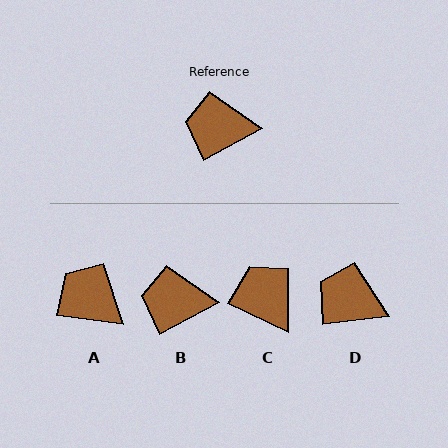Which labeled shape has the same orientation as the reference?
B.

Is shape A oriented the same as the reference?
No, it is off by about 37 degrees.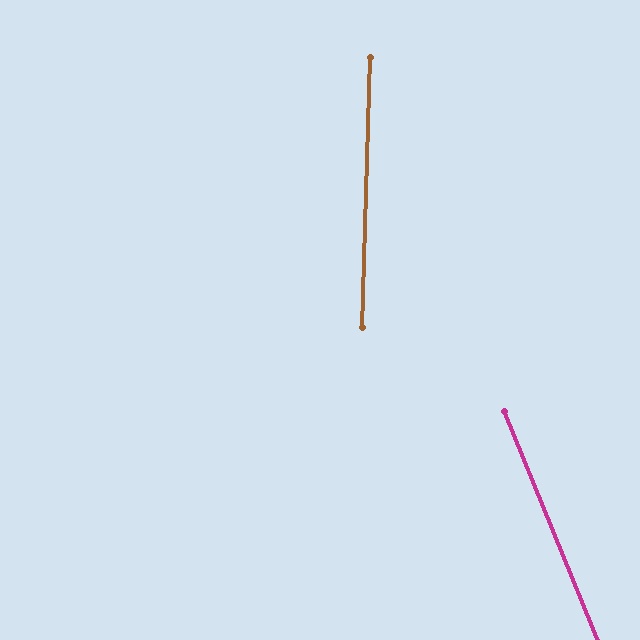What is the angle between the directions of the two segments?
Approximately 24 degrees.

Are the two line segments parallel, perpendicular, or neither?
Neither parallel nor perpendicular — they differ by about 24°.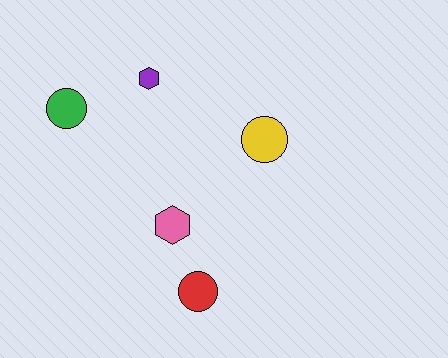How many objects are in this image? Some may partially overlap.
There are 5 objects.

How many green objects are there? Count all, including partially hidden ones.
There is 1 green object.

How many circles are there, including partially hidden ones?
There are 3 circles.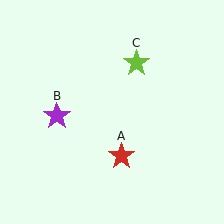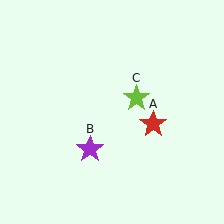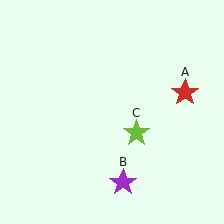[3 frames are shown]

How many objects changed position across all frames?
3 objects changed position: red star (object A), purple star (object B), lime star (object C).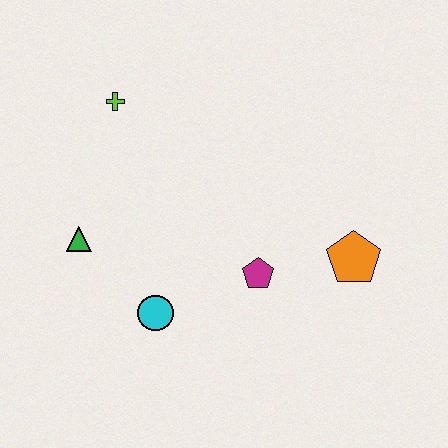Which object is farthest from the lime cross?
The orange pentagon is farthest from the lime cross.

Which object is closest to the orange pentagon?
The magenta pentagon is closest to the orange pentagon.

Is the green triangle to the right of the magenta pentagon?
No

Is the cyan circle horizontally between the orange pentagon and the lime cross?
Yes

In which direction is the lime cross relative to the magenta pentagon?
The lime cross is above the magenta pentagon.